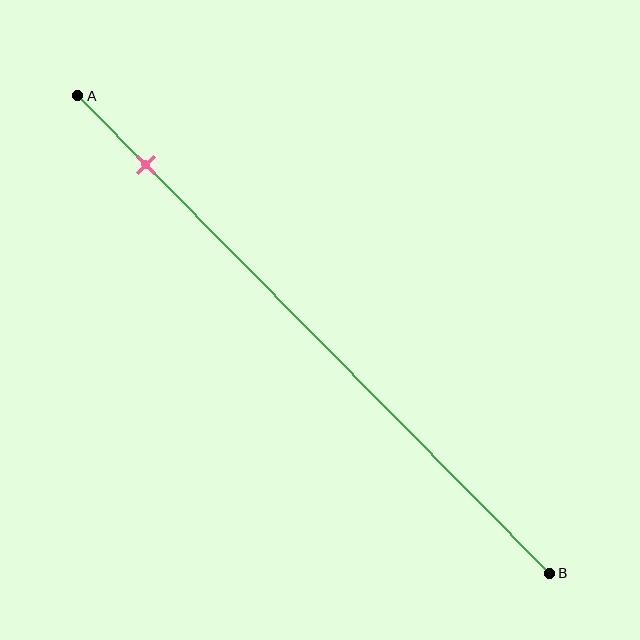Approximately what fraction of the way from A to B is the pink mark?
The pink mark is approximately 15% of the way from A to B.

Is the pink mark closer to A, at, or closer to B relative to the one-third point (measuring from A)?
The pink mark is closer to point A than the one-third point of segment AB.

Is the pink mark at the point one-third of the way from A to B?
No, the mark is at about 15% from A, not at the 33% one-third point.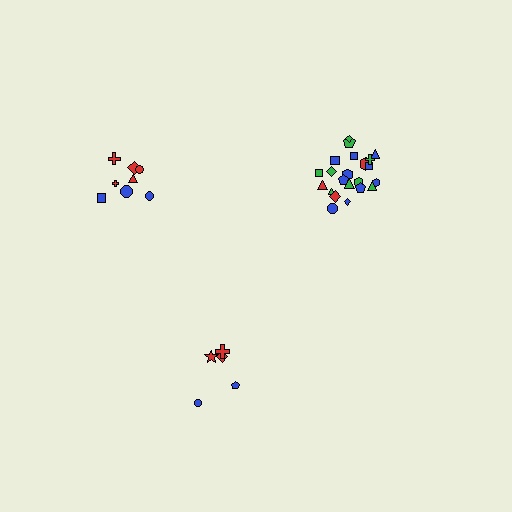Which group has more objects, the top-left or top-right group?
The top-right group.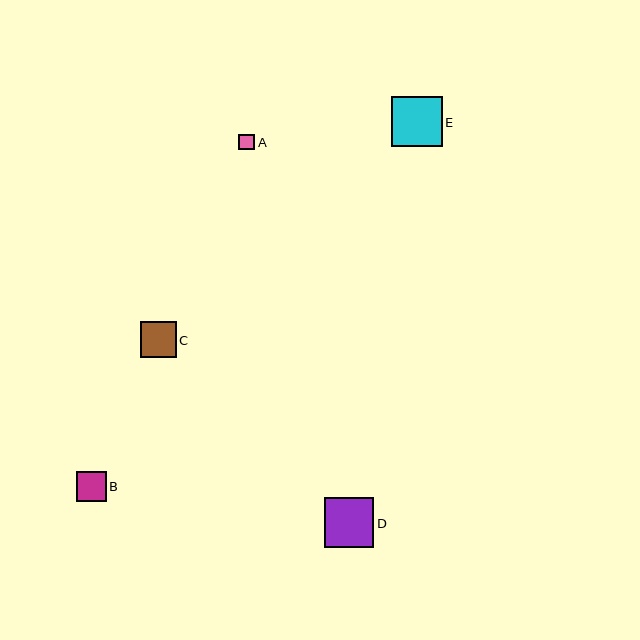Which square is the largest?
Square E is the largest with a size of approximately 50 pixels.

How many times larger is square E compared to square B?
Square E is approximately 1.7 times the size of square B.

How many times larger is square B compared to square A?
Square B is approximately 1.9 times the size of square A.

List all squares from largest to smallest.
From largest to smallest: E, D, C, B, A.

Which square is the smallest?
Square A is the smallest with a size of approximately 16 pixels.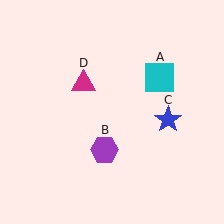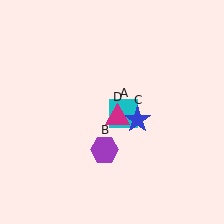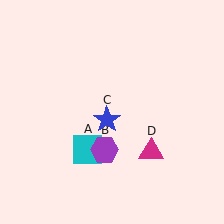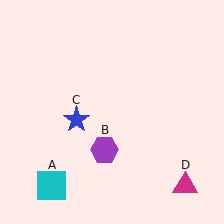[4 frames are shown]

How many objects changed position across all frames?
3 objects changed position: cyan square (object A), blue star (object C), magenta triangle (object D).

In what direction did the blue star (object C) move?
The blue star (object C) moved left.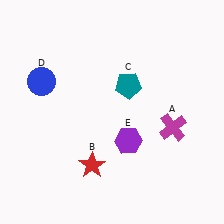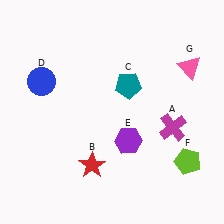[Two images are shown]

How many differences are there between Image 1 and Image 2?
There are 2 differences between the two images.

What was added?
A lime pentagon (F), a pink triangle (G) were added in Image 2.